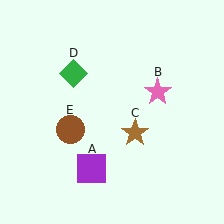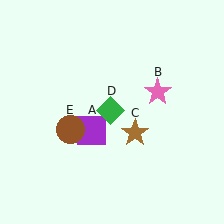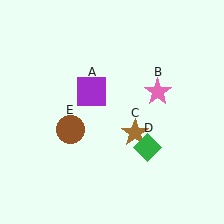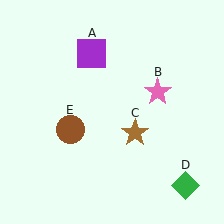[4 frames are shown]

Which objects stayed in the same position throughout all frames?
Pink star (object B) and brown star (object C) and brown circle (object E) remained stationary.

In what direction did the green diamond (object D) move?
The green diamond (object D) moved down and to the right.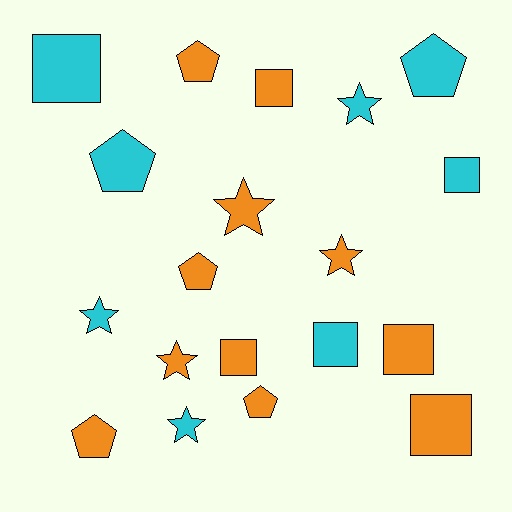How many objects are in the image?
There are 19 objects.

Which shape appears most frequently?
Square, with 7 objects.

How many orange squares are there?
There are 4 orange squares.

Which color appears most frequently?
Orange, with 11 objects.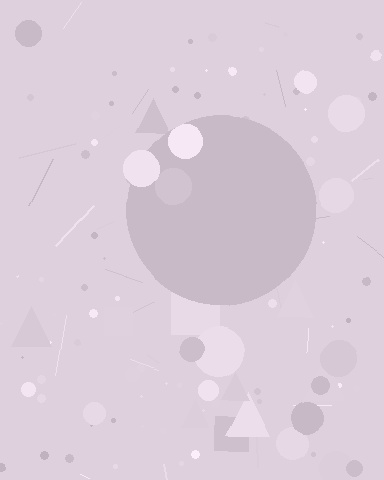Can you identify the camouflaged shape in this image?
The camouflaged shape is a circle.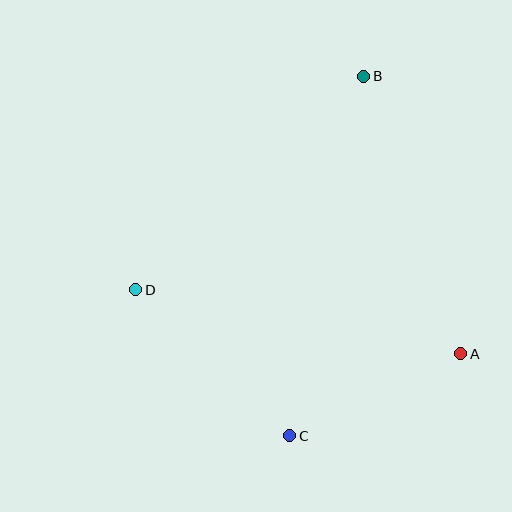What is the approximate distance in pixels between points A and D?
The distance between A and D is approximately 331 pixels.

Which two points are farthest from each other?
Points B and C are farthest from each other.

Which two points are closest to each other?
Points A and C are closest to each other.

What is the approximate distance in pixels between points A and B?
The distance between A and B is approximately 294 pixels.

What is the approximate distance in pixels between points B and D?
The distance between B and D is approximately 313 pixels.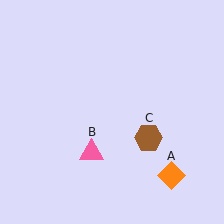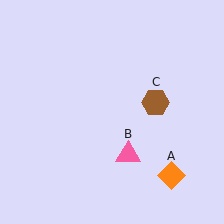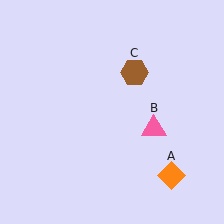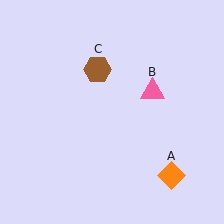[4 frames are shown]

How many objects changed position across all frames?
2 objects changed position: pink triangle (object B), brown hexagon (object C).